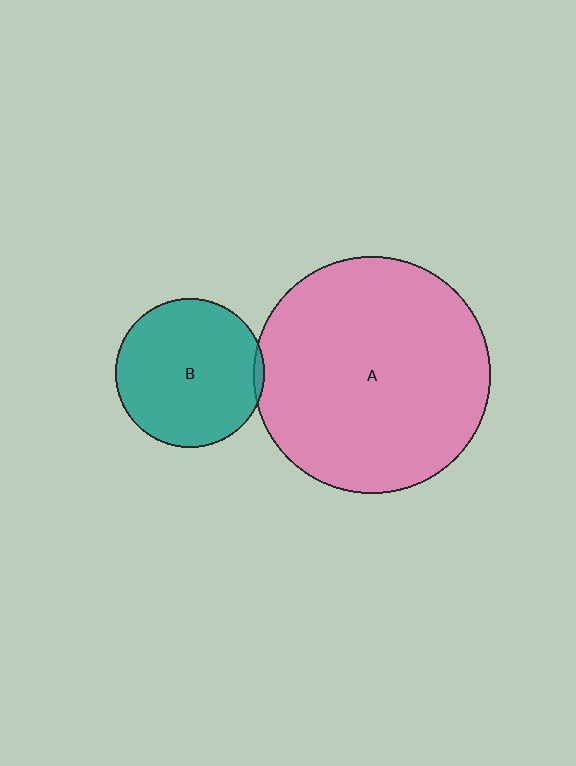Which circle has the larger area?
Circle A (pink).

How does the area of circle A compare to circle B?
Approximately 2.5 times.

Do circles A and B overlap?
Yes.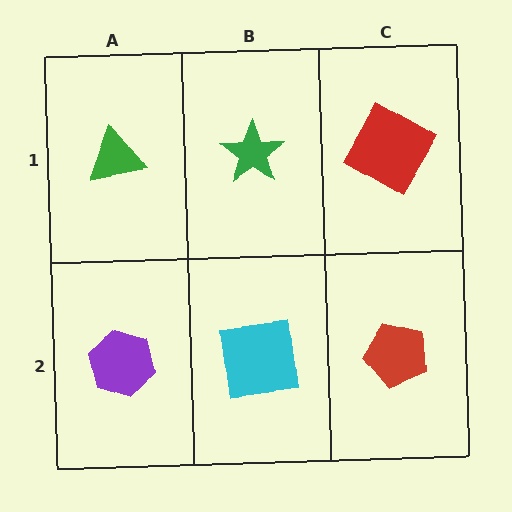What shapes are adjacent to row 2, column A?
A green triangle (row 1, column A), a cyan square (row 2, column B).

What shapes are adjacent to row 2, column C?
A red diamond (row 1, column C), a cyan square (row 2, column B).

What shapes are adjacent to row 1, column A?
A purple hexagon (row 2, column A), a green star (row 1, column B).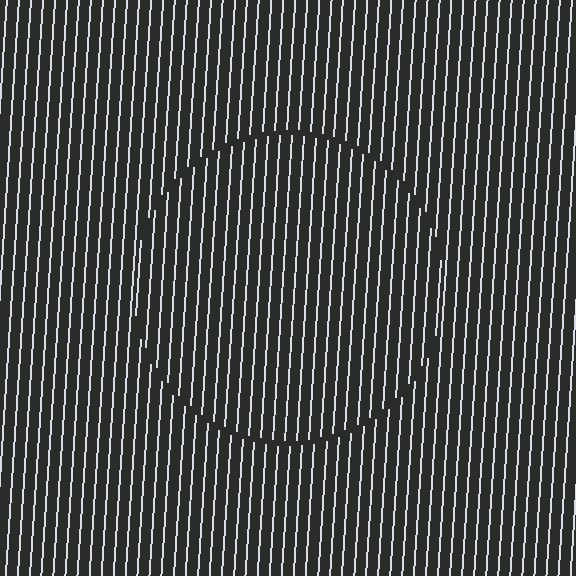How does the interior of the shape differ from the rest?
The interior of the shape contains the same grating, shifted by half a period — the contour is defined by the phase discontinuity where line-ends from the inner and outer gratings abut.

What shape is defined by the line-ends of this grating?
An illusory circle. The interior of the shape contains the same grating, shifted by half a period — the contour is defined by the phase discontinuity where line-ends from the inner and outer gratings abut.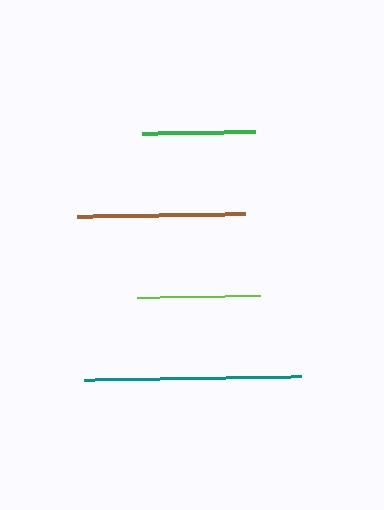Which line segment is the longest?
The teal line is the longest at approximately 216 pixels.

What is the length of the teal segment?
The teal segment is approximately 216 pixels long.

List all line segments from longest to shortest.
From longest to shortest: teal, brown, lime, green.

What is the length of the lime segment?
The lime segment is approximately 123 pixels long.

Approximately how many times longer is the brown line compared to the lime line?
The brown line is approximately 1.4 times the length of the lime line.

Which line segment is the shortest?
The green line is the shortest at approximately 113 pixels.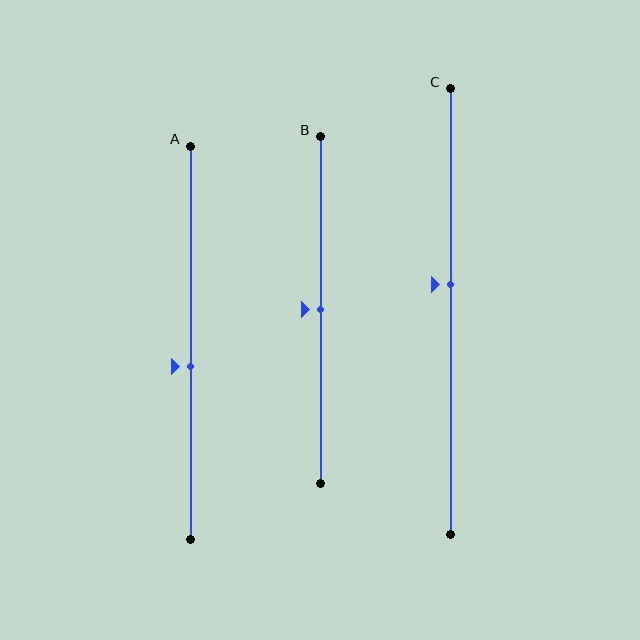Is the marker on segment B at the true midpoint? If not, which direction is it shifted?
Yes, the marker on segment B is at the true midpoint.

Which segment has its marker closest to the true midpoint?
Segment B has its marker closest to the true midpoint.